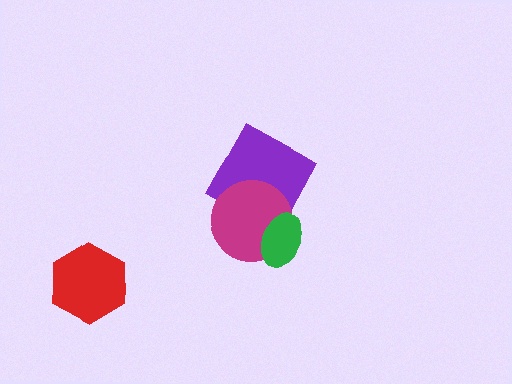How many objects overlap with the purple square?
1 object overlaps with the purple square.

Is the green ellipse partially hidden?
No, no other shape covers it.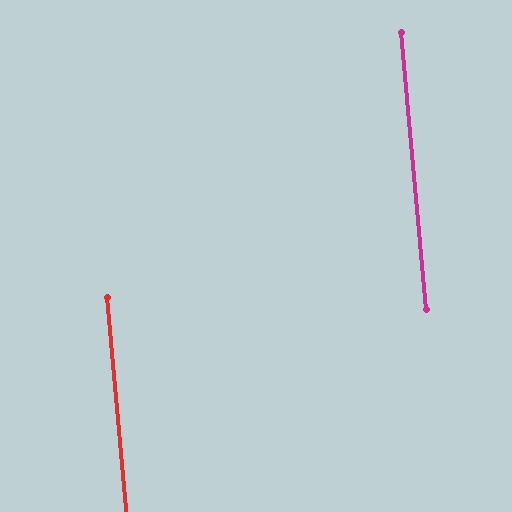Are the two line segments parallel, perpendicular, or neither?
Parallel — their directions differ by only 0.0°.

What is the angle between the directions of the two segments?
Approximately 0 degrees.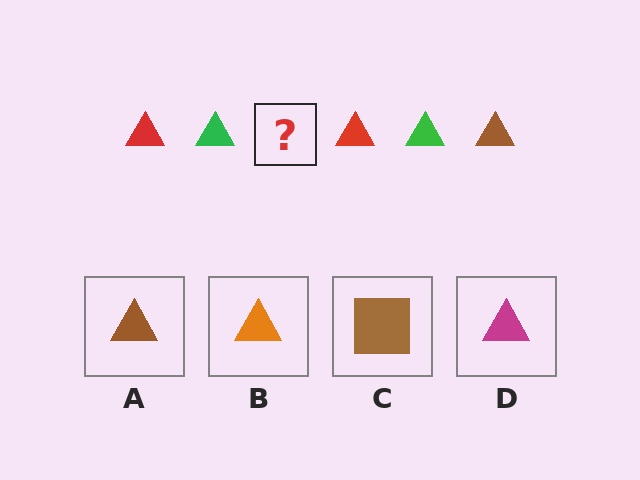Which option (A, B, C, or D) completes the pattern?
A.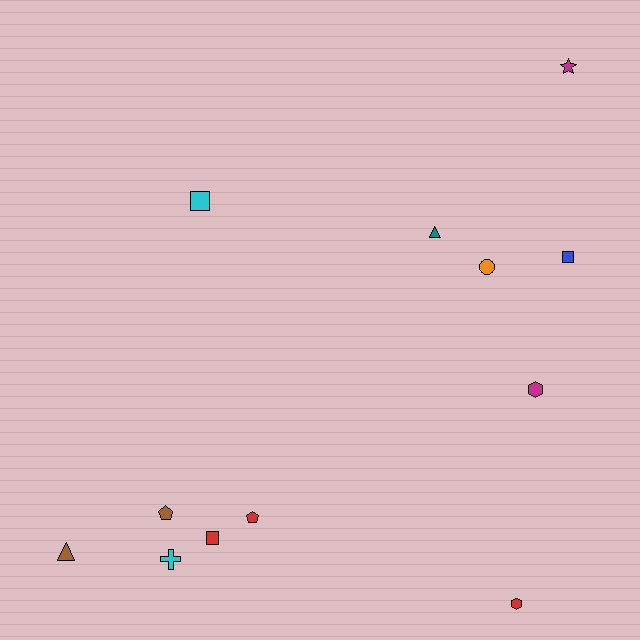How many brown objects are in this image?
There are 2 brown objects.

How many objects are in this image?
There are 12 objects.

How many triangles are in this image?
There are 2 triangles.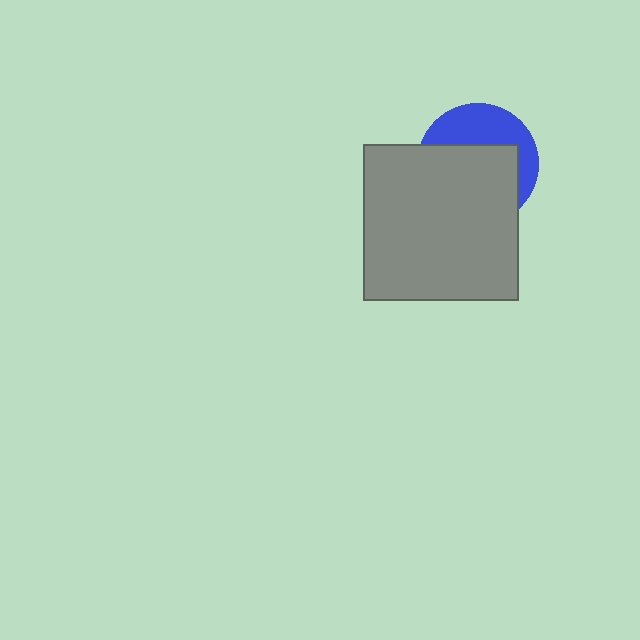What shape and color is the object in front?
The object in front is a gray rectangle.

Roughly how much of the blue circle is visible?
A small part of it is visible (roughly 37%).